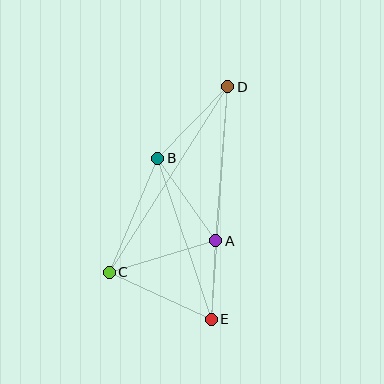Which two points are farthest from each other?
Points D and E are farthest from each other.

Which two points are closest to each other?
Points A and E are closest to each other.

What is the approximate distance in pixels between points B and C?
The distance between B and C is approximately 124 pixels.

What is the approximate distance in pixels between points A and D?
The distance between A and D is approximately 154 pixels.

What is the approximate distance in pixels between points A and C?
The distance between A and C is approximately 111 pixels.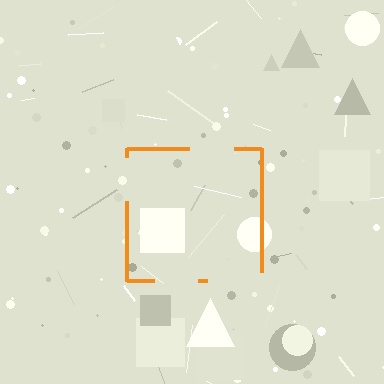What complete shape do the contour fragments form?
The contour fragments form a square.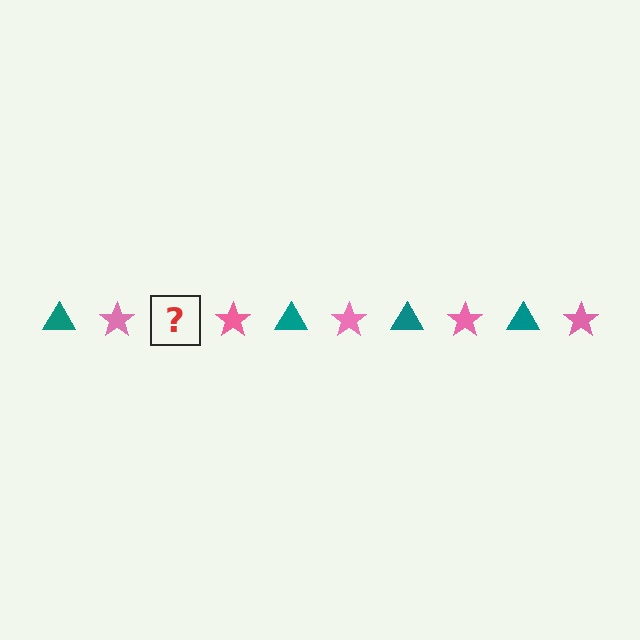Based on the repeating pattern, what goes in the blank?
The blank should be a teal triangle.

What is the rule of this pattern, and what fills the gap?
The rule is that the pattern alternates between teal triangle and pink star. The gap should be filled with a teal triangle.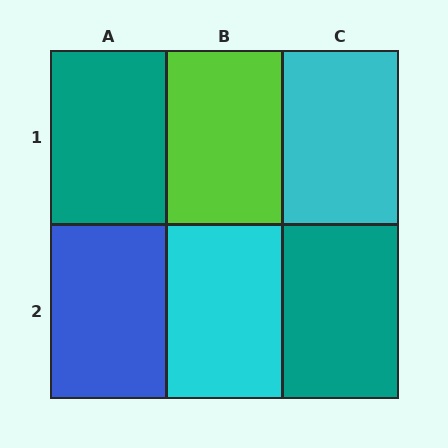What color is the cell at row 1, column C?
Cyan.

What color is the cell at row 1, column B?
Lime.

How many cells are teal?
2 cells are teal.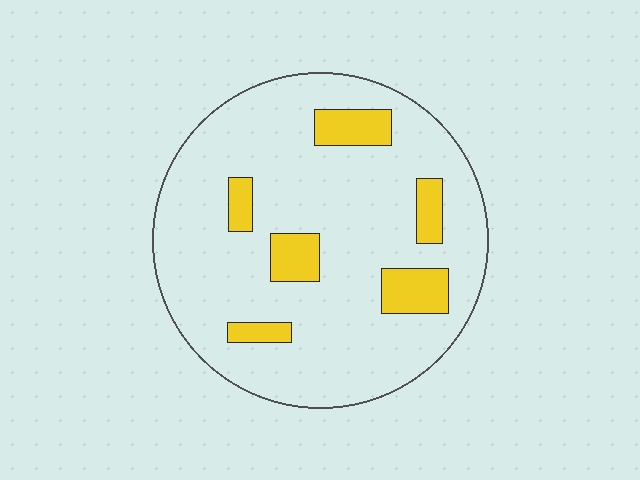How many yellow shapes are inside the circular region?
6.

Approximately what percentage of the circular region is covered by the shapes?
Approximately 15%.